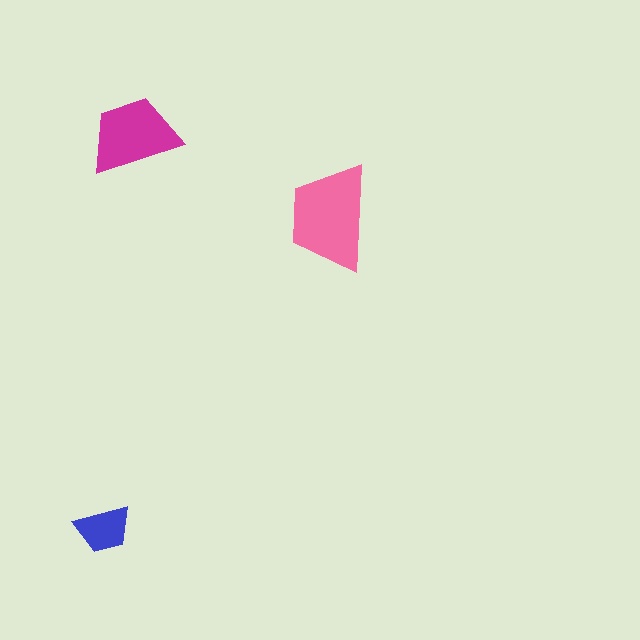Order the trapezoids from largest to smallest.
the pink one, the magenta one, the blue one.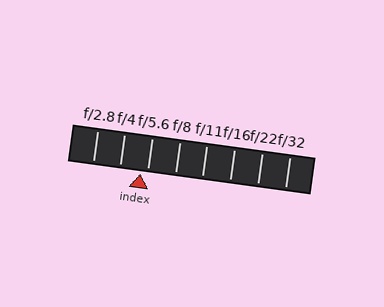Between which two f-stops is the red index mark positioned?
The index mark is between f/4 and f/5.6.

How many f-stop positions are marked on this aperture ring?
There are 8 f-stop positions marked.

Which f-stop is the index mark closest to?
The index mark is closest to f/5.6.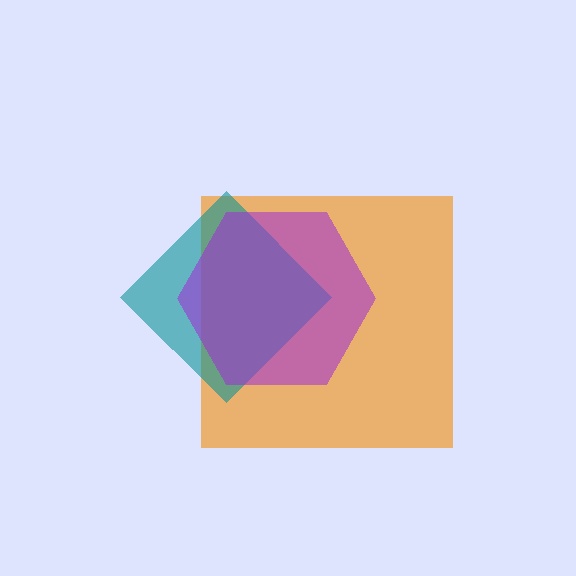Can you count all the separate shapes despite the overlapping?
Yes, there are 3 separate shapes.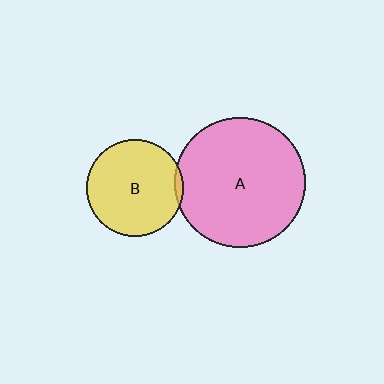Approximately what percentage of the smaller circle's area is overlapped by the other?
Approximately 5%.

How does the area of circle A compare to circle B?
Approximately 1.8 times.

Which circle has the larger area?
Circle A (pink).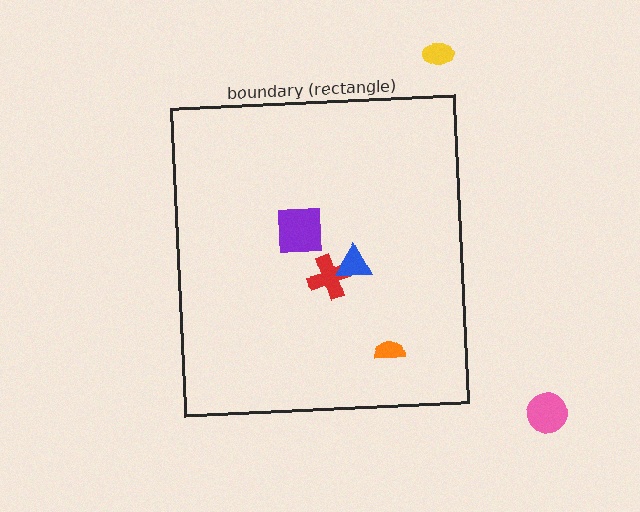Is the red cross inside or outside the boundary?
Inside.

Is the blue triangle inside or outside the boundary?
Inside.